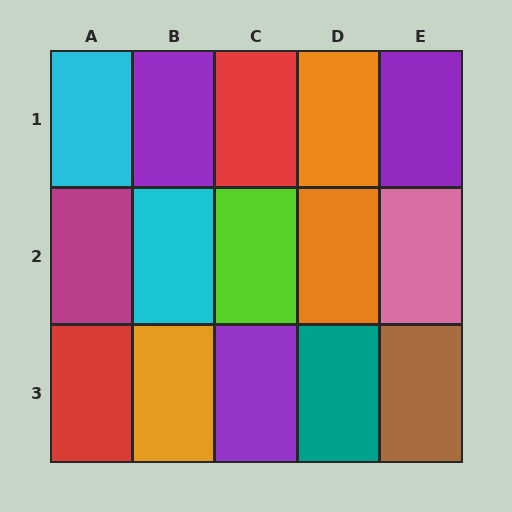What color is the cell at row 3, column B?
Orange.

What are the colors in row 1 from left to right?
Cyan, purple, red, orange, purple.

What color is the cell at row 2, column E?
Pink.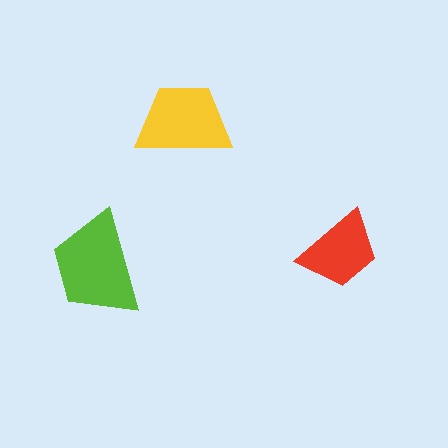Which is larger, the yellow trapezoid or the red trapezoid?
The yellow one.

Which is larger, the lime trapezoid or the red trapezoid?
The lime one.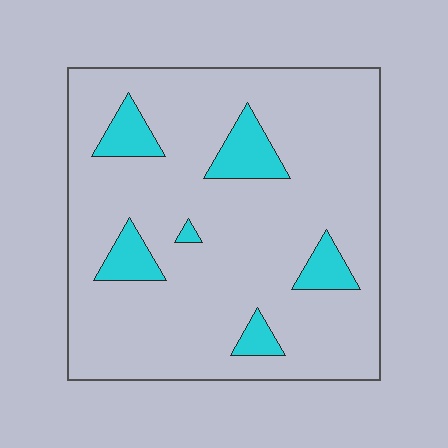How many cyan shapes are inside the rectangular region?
6.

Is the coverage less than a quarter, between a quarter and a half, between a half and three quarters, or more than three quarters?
Less than a quarter.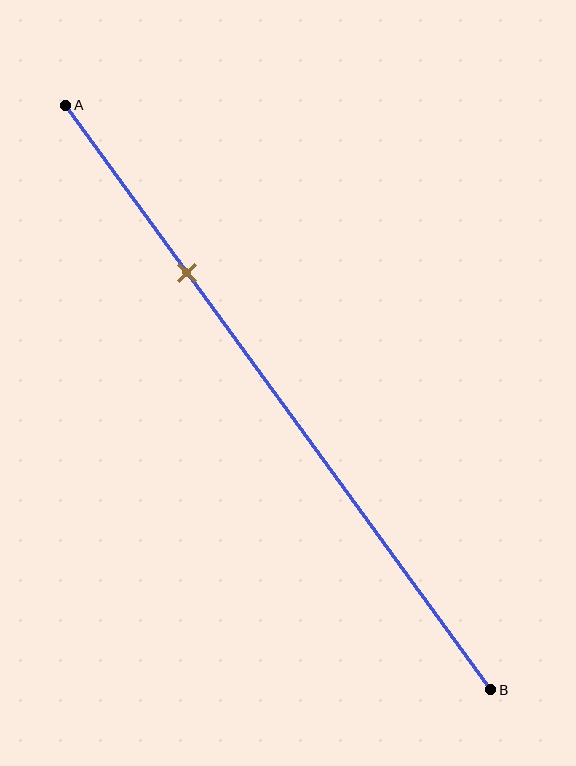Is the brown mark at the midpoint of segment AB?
No, the mark is at about 30% from A, not at the 50% midpoint.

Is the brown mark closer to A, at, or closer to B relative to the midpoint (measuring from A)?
The brown mark is closer to point A than the midpoint of segment AB.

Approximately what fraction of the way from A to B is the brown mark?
The brown mark is approximately 30% of the way from A to B.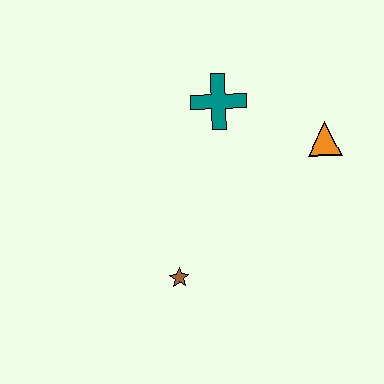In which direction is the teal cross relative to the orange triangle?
The teal cross is to the left of the orange triangle.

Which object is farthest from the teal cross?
The brown star is farthest from the teal cross.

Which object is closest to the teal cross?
The orange triangle is closest to the teal cross.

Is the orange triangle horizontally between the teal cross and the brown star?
No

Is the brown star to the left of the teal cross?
Yes